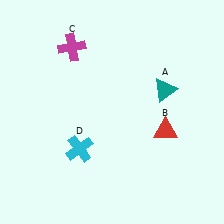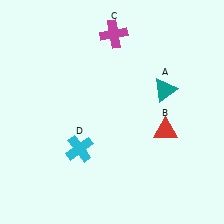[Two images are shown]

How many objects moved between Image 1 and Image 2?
1 object moved between the two images.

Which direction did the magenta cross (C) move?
The magenta cross (C) moved right.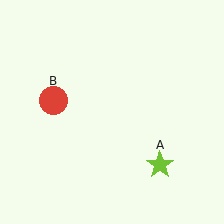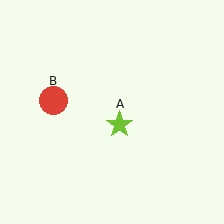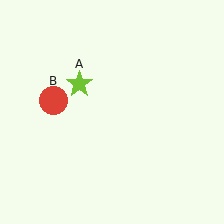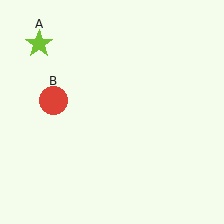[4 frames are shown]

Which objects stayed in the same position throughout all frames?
Red circle (object B) remained stationary.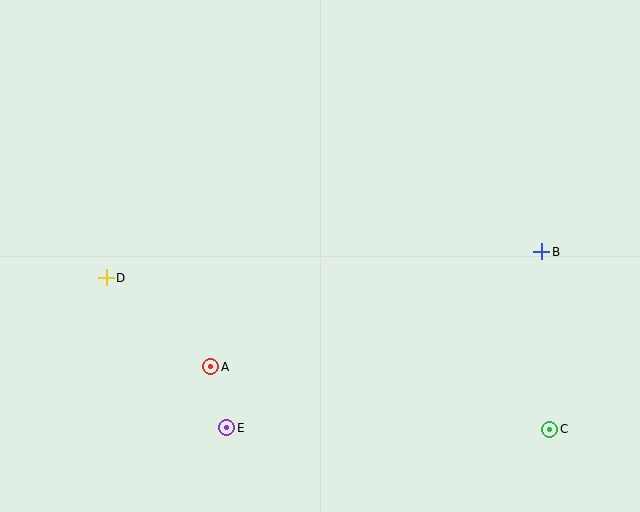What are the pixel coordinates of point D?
Point D is at (106, 278).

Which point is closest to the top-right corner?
Point B is closest to the top-right corner.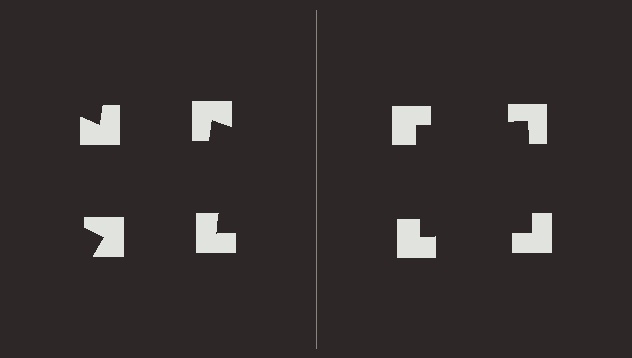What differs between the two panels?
The notched squares are positioned identically on both sides; only the wedge orientations differ. On the right they align to a square; on the left they are misaligned.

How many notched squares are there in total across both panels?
8 — 4 on each side.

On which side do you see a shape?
An illusory square appears on the right side. On the left side the wedge cuts are rotated, so no coherent shape forms.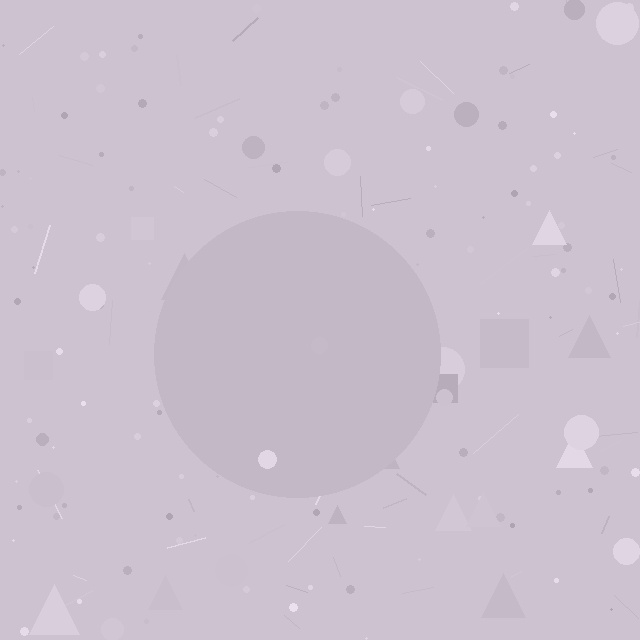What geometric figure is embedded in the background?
A circle is embedded in the background.